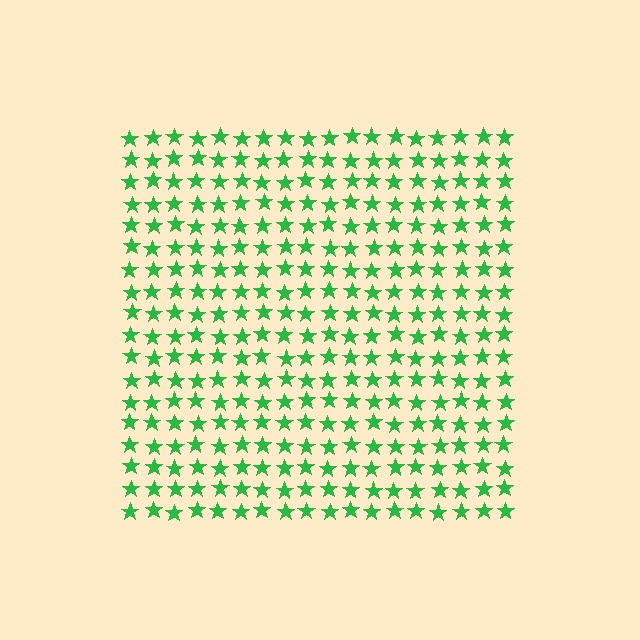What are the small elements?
The small elements are stars.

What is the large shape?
The large shape is a square.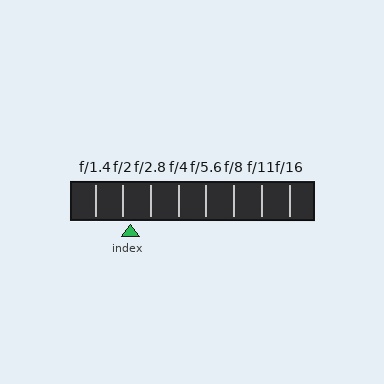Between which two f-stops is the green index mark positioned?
The index mark is between f/2 and f/2.8.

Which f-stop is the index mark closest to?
The index mark is closest to f/2.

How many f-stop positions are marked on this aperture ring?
There are 8 f-stop positions marked.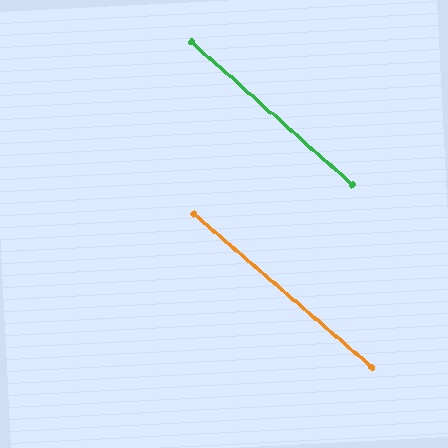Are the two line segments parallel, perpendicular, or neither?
Parallel — their directions differ by only 0.8°.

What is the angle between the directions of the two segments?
Approximately 1 degree.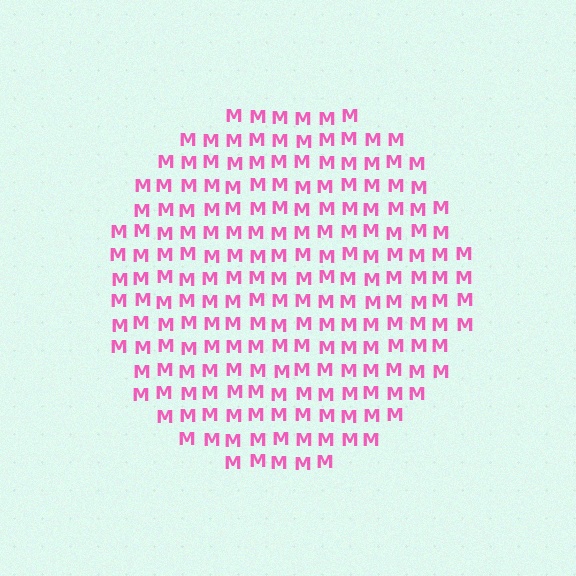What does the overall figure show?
The overall figure shows a circle.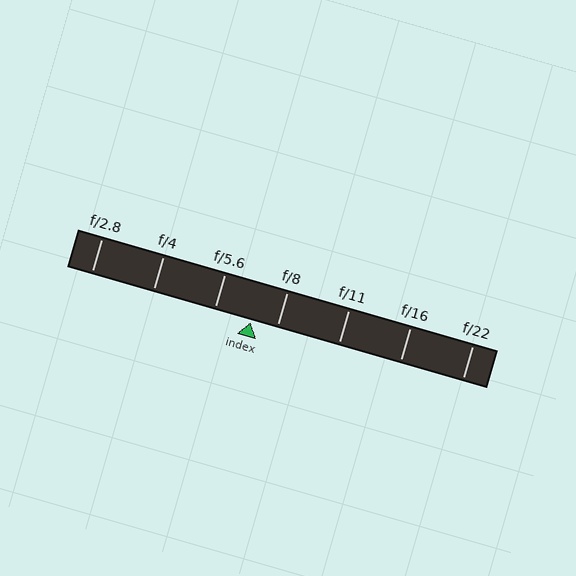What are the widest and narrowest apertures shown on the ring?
The widest aperture shown is f/2.8 and the narrowest is f/22.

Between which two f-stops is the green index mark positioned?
The index mark is between f/5.6 and f/8.